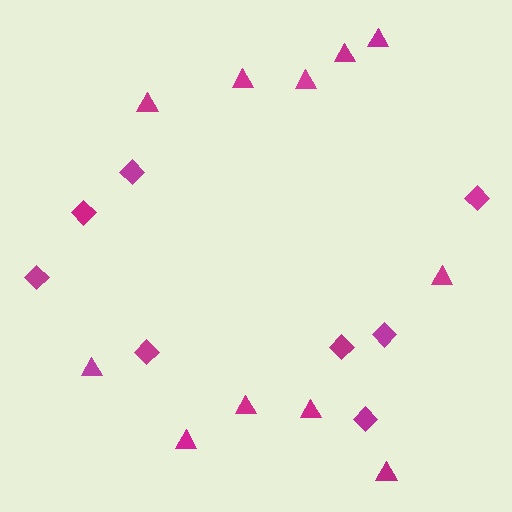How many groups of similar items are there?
There are 2 groups: one group of triangles (11) and one group of diamonds (8).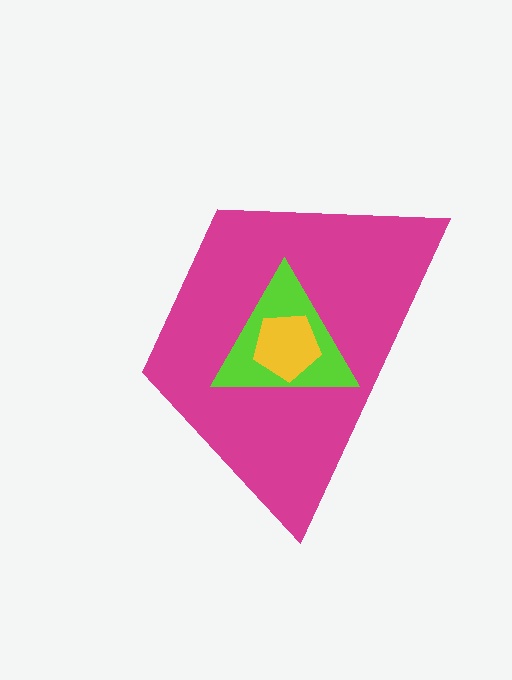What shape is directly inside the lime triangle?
The yellow pentagon.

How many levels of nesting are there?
3.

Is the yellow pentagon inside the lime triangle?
Yes.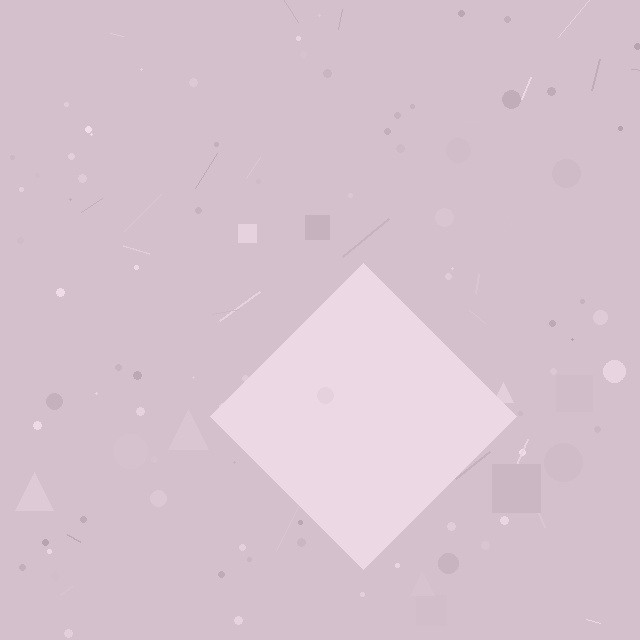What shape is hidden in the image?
A diamond is hidden in the image.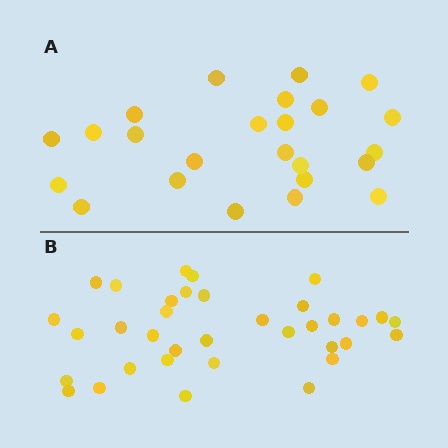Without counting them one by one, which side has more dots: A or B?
Region B (the bottom region) has more dots.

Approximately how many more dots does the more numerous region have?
Region B has roughly 12 or so more dots than region A.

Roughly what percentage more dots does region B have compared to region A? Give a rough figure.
About 45% more.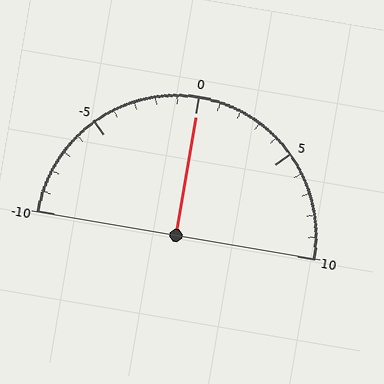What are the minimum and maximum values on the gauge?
The gauge ranges from -10 to 10.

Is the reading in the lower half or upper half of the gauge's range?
The reading is in the upper half of the range (-10 to 10).